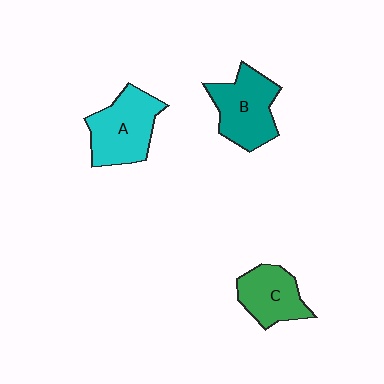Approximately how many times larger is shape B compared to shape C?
Approximately 1.3 times.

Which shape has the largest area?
Shape A (cyan).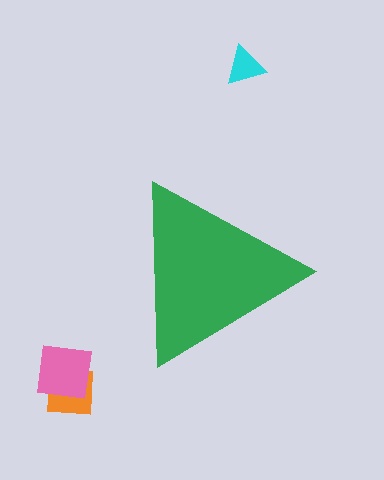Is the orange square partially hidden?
No, the orange square is fully visible.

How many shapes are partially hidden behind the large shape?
0 shapes are partially hidden.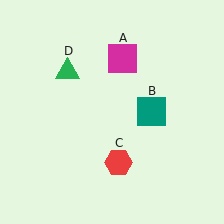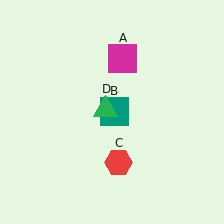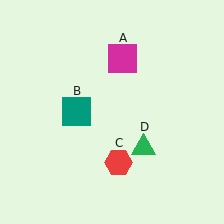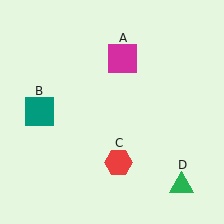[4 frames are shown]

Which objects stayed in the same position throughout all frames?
Magenta square (object A) and red hexagon (object C) remained stationary.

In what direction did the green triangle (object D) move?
The green triangle (object D) moved down and to the right.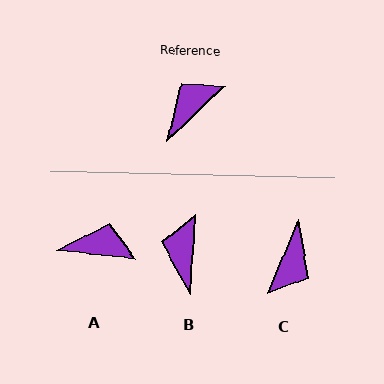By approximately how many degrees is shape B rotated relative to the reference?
Approximately 42 degrees counter-clockwise.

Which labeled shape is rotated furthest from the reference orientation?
C, about 157 degrees away.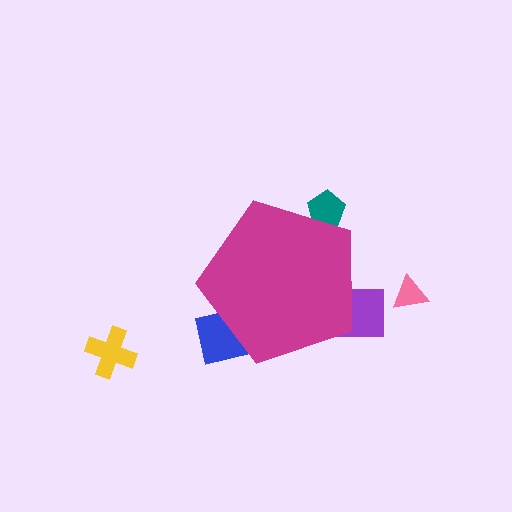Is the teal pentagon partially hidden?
Yes, the teal pentagon is partially hidden behind the magenta pentagon.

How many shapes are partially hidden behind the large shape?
3 shapes are partially hidden.